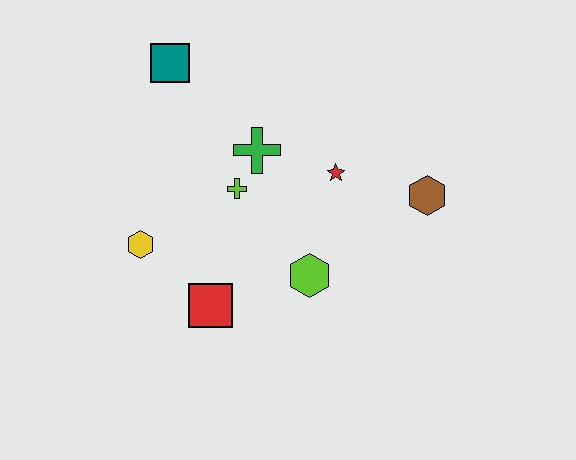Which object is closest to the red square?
The yellow hexagon is closest to the red square.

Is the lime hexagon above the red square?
Yes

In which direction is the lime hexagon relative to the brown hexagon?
The lime hexagon is to the left of the brown hexagon.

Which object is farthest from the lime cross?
The brown hexagon is farthest from the lime cross.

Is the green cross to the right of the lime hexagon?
No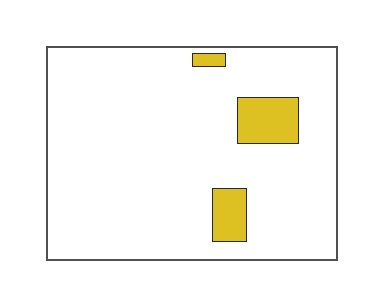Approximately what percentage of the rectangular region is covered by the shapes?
Approximately 10%.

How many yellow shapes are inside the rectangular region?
3.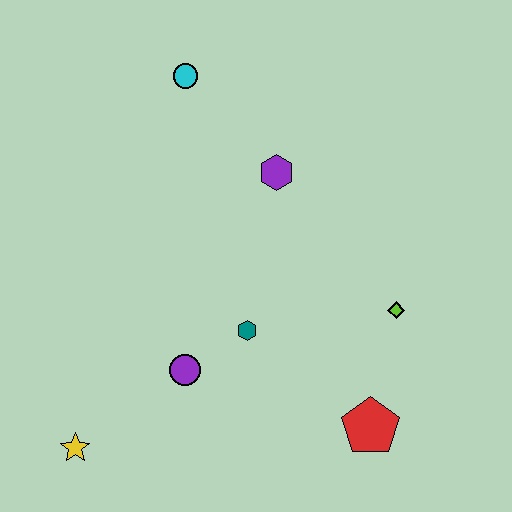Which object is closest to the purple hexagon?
The cyan circle is closest to the purple hexagon.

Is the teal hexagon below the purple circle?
No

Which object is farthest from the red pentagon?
The cyan circle is farthest from the red pentagon.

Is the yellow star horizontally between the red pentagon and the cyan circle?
No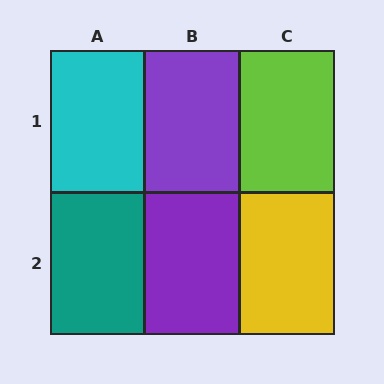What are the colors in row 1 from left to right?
Cyan, purple, lime.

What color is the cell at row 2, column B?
Purple.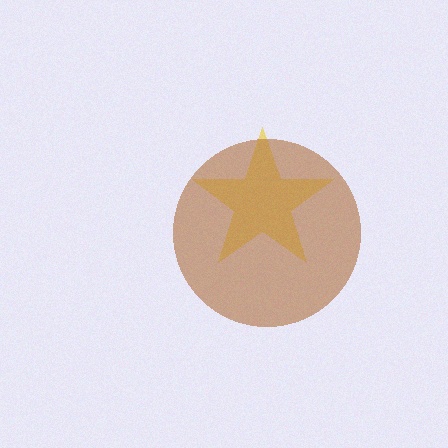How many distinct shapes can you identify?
There are 2 distinct shapes: a yellow star, a brown circle.